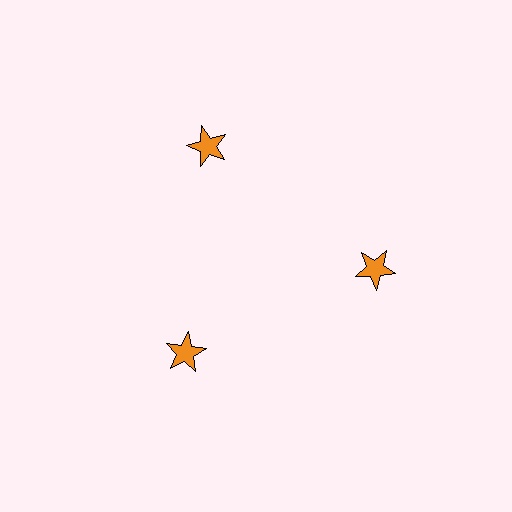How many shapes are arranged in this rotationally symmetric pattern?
There are 3 shapes, arranged in 3 groups of 1.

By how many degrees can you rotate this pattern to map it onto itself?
The pattern maps onto itself every 120 degrees of rotation.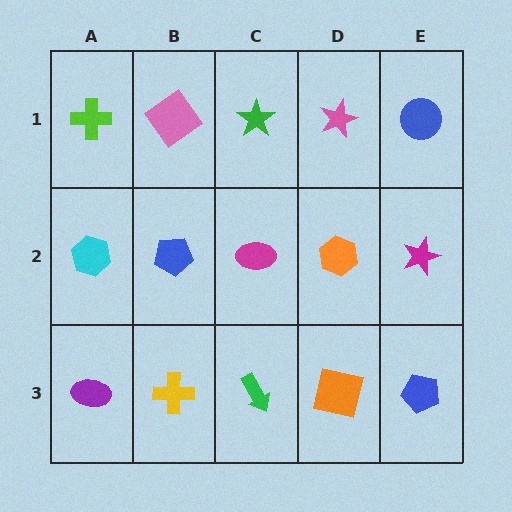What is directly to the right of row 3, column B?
A green arrow.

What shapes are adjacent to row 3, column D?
An orange hexagon (row 2, column D), a green arrow (row 3, column C), a blue pentagon (row 3, column E).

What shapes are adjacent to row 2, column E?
A blue circle (row 1, column E), a blue pentagon (row 3, column E), an orange hexagon (row 2, column D).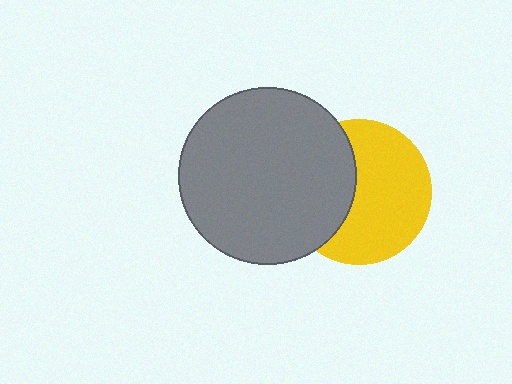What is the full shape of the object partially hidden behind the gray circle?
The partially hidden object is a yellow circle.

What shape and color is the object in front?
The object in front is a gray circle.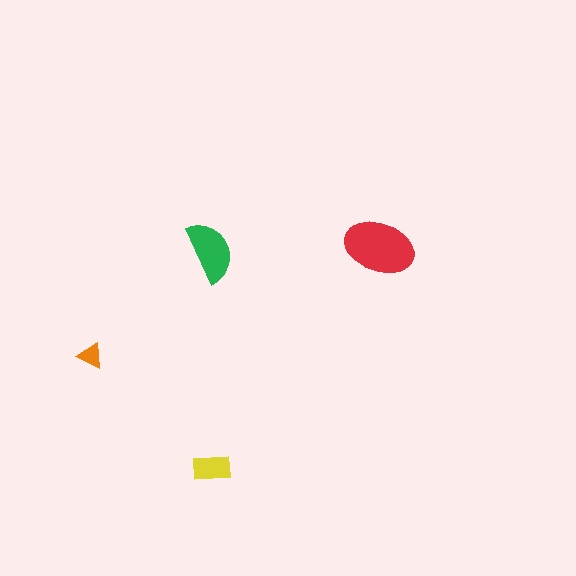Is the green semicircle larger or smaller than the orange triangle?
Larger.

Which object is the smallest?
The orange triangle.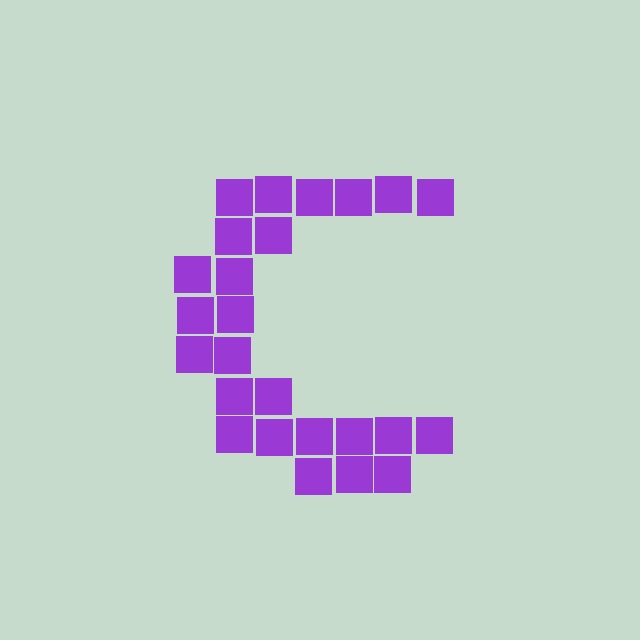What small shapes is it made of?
It is made of small squares.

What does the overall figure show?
The overall figure shows the letter C.